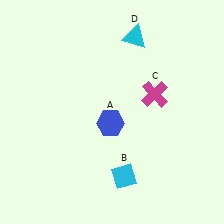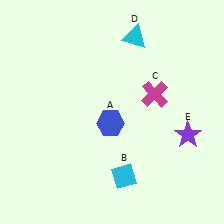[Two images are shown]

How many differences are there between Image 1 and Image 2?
There is 1 difference between the two images.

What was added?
A purple star (E) was added in Image 2.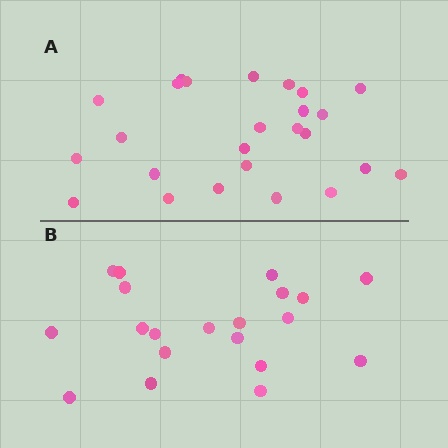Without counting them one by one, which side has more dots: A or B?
Region A (the top region) has more dots.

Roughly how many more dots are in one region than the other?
Region A has about 5 more dots than region B.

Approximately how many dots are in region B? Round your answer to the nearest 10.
About 20 dots.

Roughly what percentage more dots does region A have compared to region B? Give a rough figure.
About 25% more.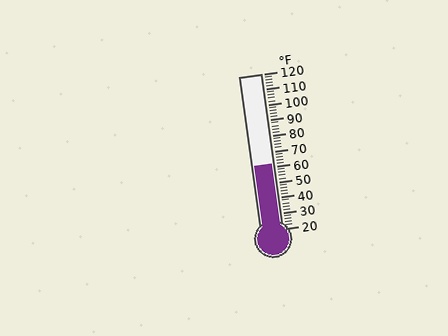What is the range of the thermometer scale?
The thermometer scale ranges from 20°F to 120°F.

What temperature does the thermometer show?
The thermometer shows approximately 62°F.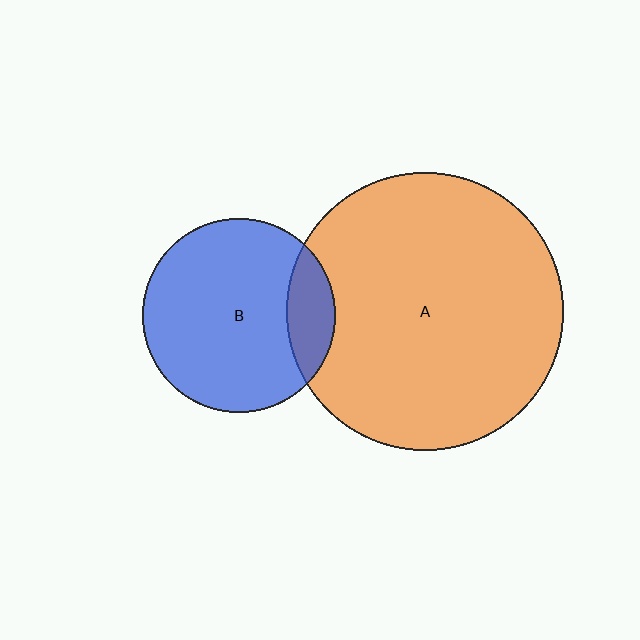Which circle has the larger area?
Circle A (orange).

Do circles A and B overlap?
Yes.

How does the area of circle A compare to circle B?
Approximately 2.1 times.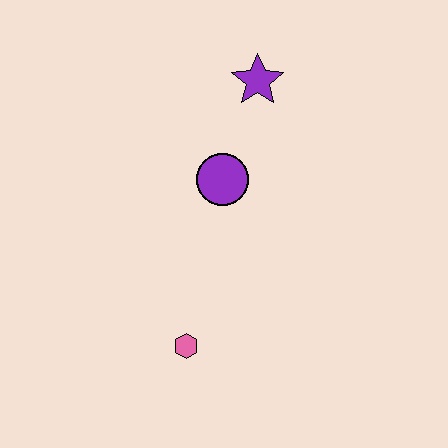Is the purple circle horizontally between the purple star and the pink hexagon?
Yes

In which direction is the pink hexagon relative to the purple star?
The pink hexagon is below the purple star.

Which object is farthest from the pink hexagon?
The purple star is farthest from the pink hexagon.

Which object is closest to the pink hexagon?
The purple circle is closest to the pink hexagon.